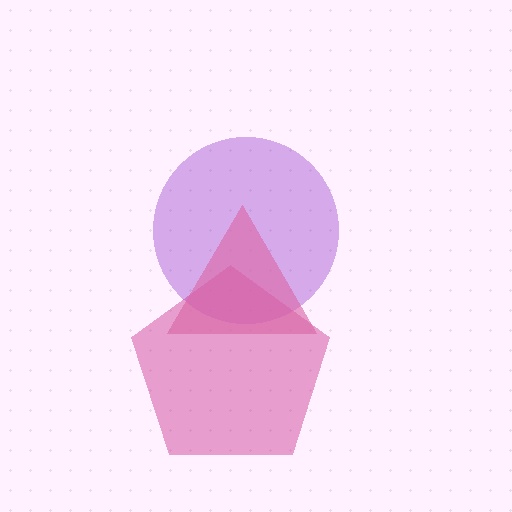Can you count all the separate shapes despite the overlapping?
Yes, there are 3 separate shapes.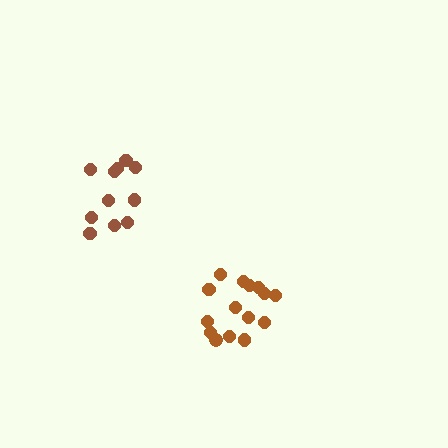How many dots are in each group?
Group 1: 15 dots, Group 2: 11 dots (26 total).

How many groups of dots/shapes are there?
There are 2 groups.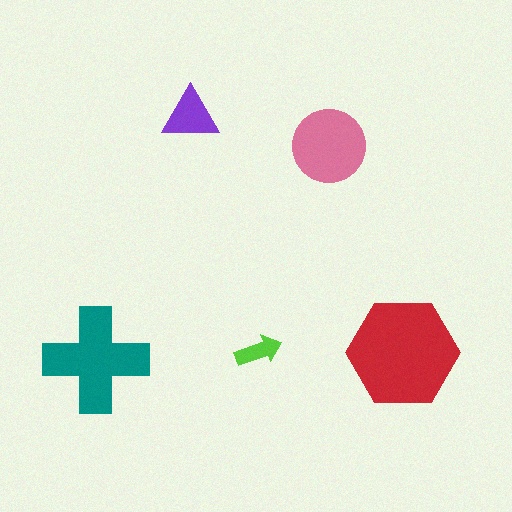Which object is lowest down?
The teal cross is bottommost.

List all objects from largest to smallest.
The red hexagon, the teal cross, the pink circle, the purple triangle, the lime arrow.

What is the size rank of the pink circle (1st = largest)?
3rd.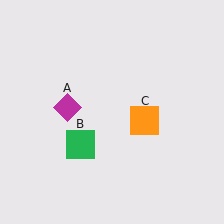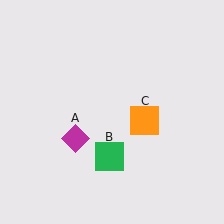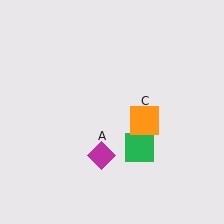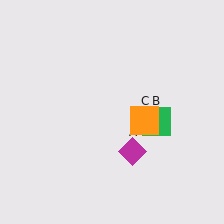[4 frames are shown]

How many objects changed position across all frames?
2 objects changed position: magenta diamond (object A), green square (object B).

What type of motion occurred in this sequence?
The magenta diamond (object A), green square (object B) rotated counterclockwise around the center of the scene.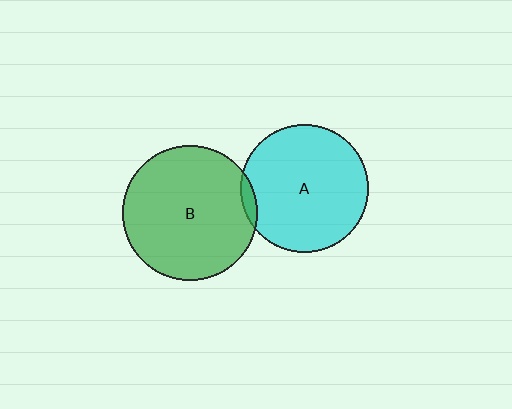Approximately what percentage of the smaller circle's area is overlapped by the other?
Approximately 5%.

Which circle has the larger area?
Circle B (green).